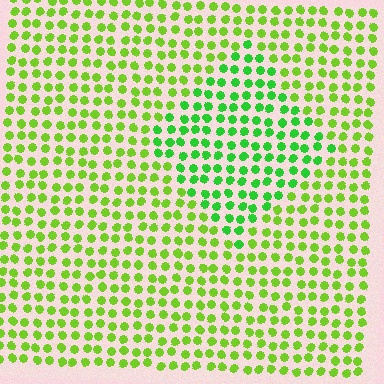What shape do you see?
I see a diamond.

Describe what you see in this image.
The image is filled with small lime elements in a uniform arrangement. A diamond-shaped region is visible where the elements are tinted to a slightly different hue, forming a subtle color boundary.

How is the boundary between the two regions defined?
The boundary is defined purely by a slight shift in hue (about 30 degrees). Spacing, size, and orientation are identical on both sides.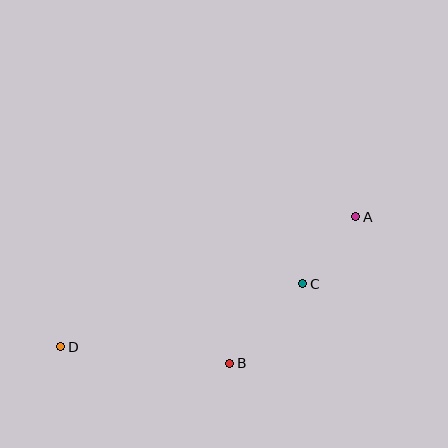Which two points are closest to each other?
Points A and C are closest to each other.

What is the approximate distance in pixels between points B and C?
The distance between B and C is approximately 108 pixels.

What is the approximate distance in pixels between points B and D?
The distance between B and D is approximately 170 pixels.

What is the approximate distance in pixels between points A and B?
The distance between A and B is approximately 193 pixels.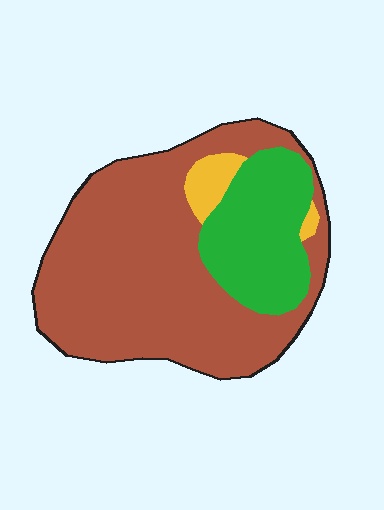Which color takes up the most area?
Brown, at roughly 70%.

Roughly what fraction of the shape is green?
Green takes up about one quarter (1/4) of the shape.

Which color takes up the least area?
Yellow, at roughly 5%.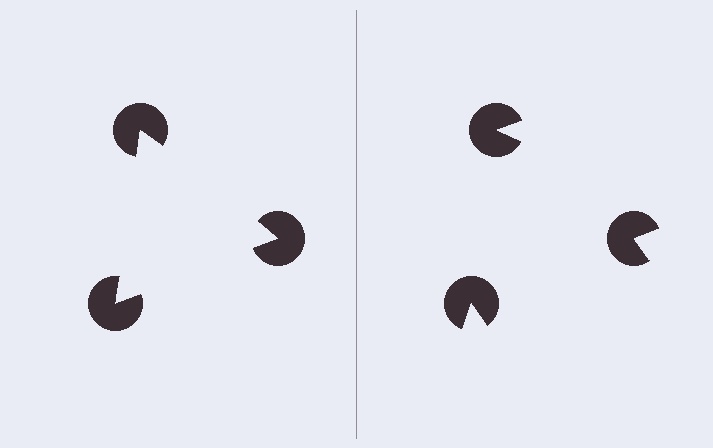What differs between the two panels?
The pac-man discs are positioned identically on both sides; only the wedge orientations differ. On the left they align to a triangle; on the right they are misaligned.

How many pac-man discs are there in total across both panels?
6 — 3 on each side.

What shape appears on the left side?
An illusory triangle.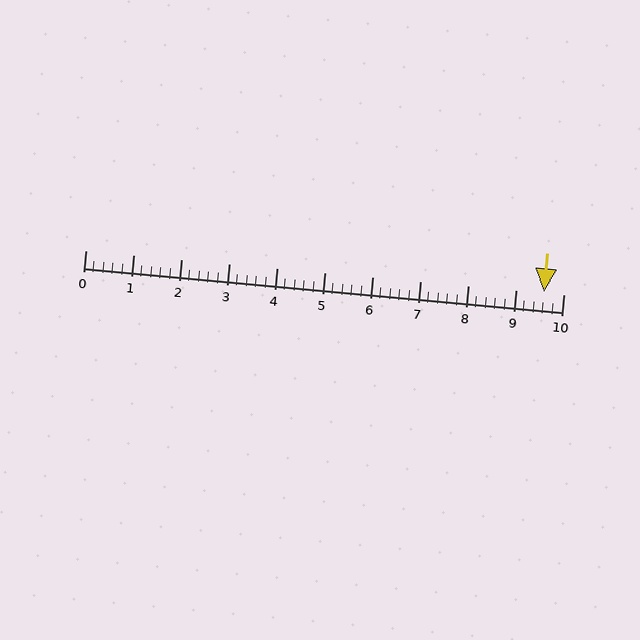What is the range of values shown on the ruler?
The ruler shows values from 0 to 10.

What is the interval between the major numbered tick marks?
The major tick marks are spaced 1 units apart.